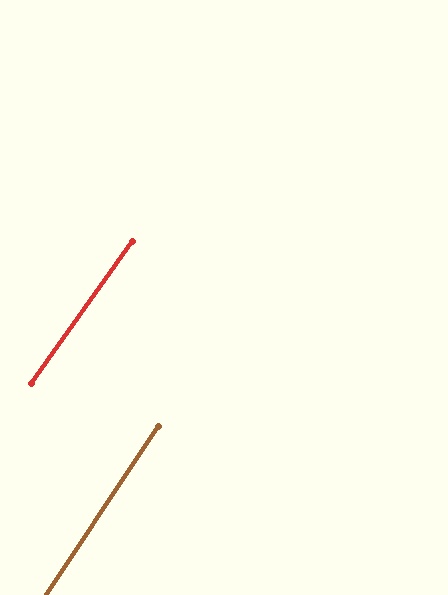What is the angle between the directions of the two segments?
Approximately 2 degrees.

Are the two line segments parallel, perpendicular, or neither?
Parallel — their directions differ by only 1.7°.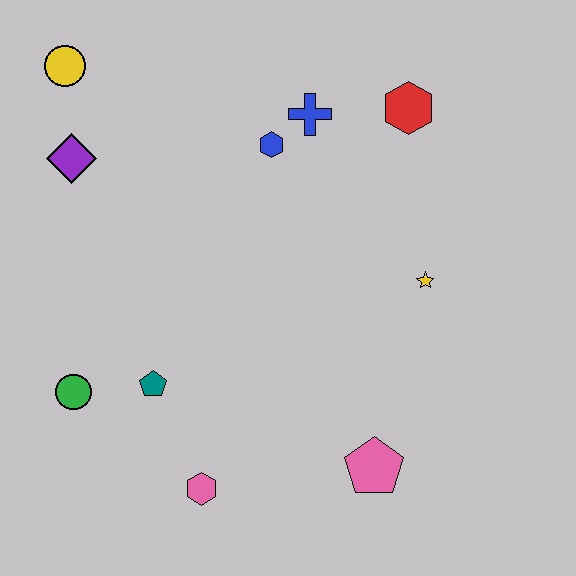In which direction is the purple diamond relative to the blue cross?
The purple diamond is to the left of the blue cross.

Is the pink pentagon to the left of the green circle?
No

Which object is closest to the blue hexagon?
The blue cross is closest to the blue hexagon.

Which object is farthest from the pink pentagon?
The yellow circle is farthest from the pink pentagon.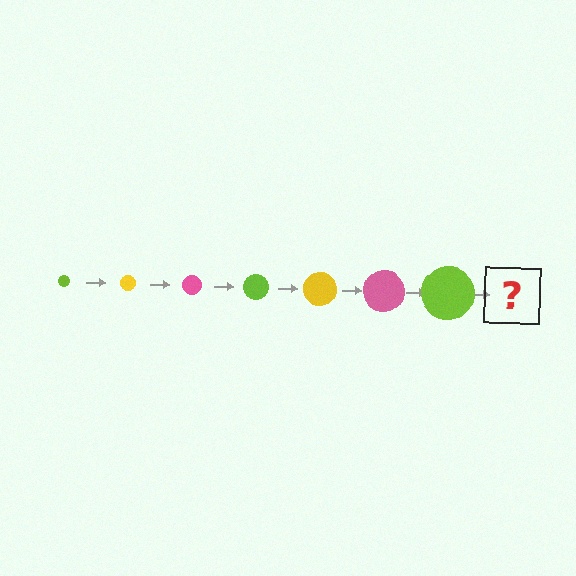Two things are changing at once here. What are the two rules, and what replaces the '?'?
The two rules are that the circle grows larger each step and the color cycles through lime, yellow, and pink. The '?' should be a yellow circle, larger than the previous one.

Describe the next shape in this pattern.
It should be a yellow circle, larger than the previous one.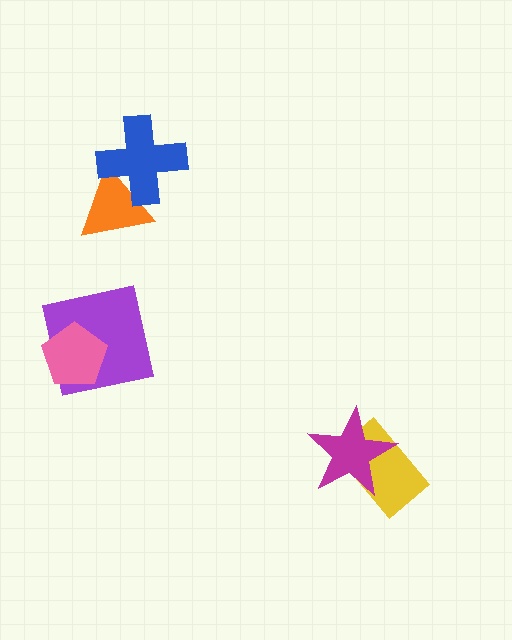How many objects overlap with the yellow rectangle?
1 object overlaps with the yellow rectangle.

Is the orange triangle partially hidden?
Yes, it is partially covered by another shape.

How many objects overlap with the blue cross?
1 object overlaps with the blue cross.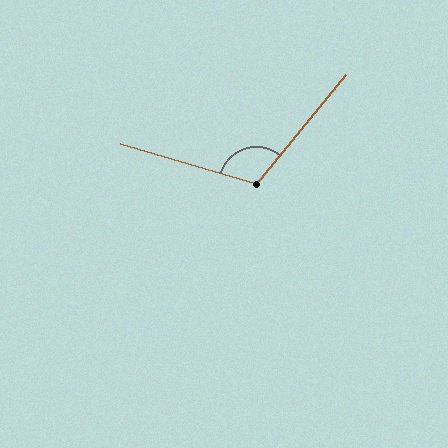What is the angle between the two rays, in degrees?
Approximately 113 degrees.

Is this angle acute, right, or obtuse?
It is obtuse.